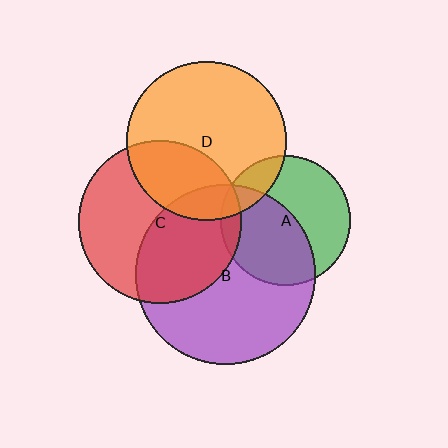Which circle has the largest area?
Circle B (purple).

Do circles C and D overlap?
Yes.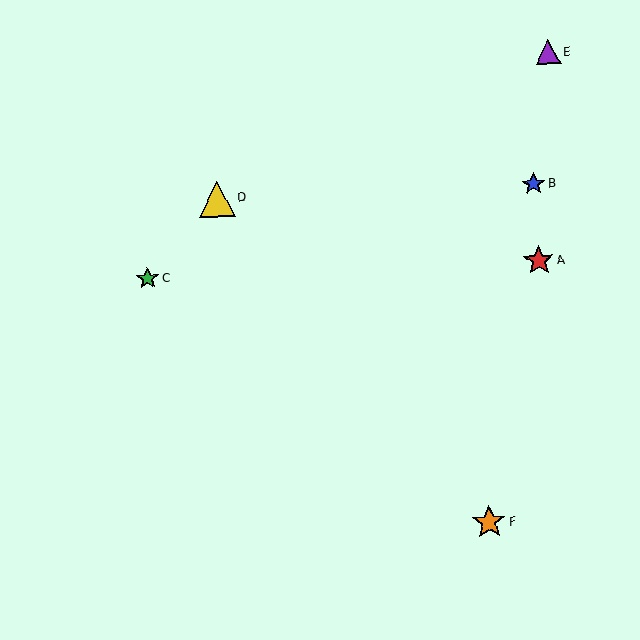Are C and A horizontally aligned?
Yes, both are at y≈278.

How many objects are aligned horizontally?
2 objects (A, C) are aligned horizontally.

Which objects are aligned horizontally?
Objects A, C are aligned horizontally.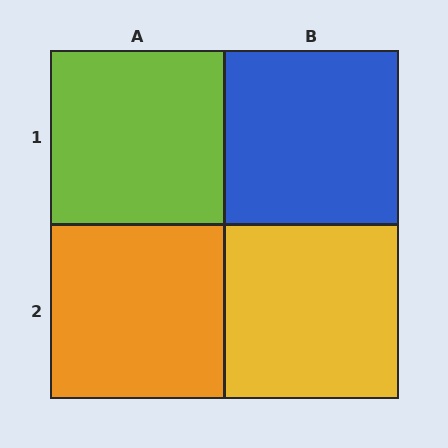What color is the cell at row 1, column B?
Blue.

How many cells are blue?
1 cell is blue.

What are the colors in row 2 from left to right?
Orange, yellow.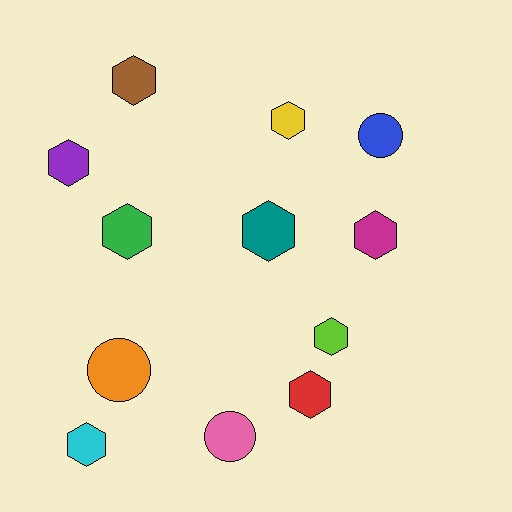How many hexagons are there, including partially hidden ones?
There are 9 hexagons.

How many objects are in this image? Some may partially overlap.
There are 12 objects.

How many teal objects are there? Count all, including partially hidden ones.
There is 1 teal object.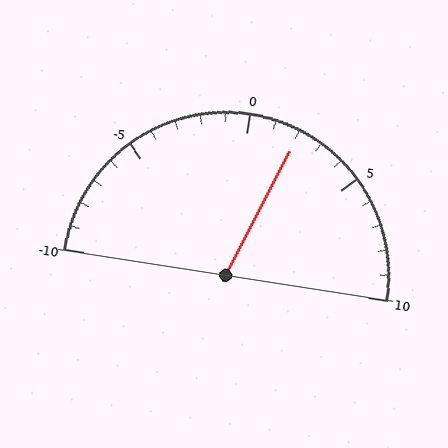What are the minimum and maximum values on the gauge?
The gauge ranges from -10 to 10.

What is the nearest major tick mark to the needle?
The nearest major tick mark is 0.